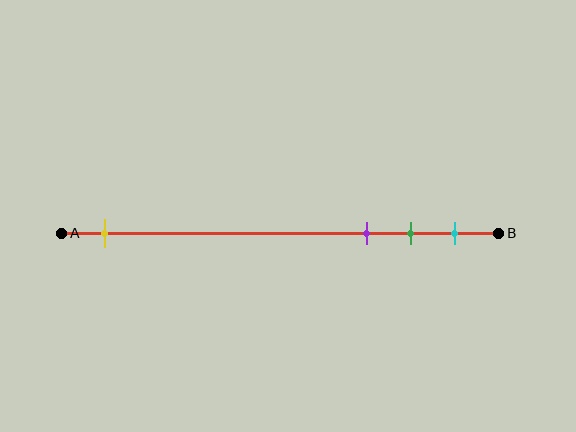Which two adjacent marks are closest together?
The green and cyan marks are the closest adjacent pair.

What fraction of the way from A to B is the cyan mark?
The cyan mark is approximately 90% (0.9) of the way from A to B.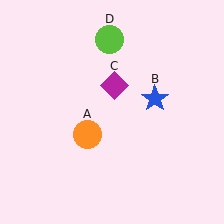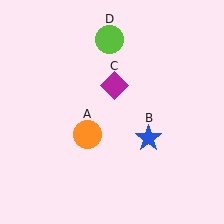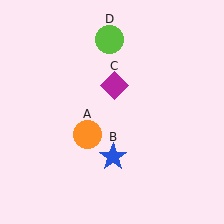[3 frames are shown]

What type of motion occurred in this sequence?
The blue star (object B) rotated clockwise around the center of the scene.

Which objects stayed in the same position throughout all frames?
Orange circle (object A) and magenta diamond (object C) and lime circle (object D) remained stationary.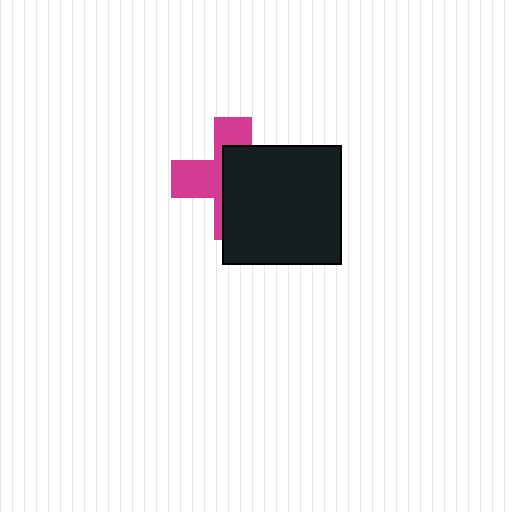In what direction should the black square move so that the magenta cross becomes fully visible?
The black square should move right. That is the shortest direction to clear the overlap and leave the magenta cross fully visible.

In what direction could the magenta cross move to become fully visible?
The magenta cross could move left. That would shift it out from behind the black square entirely.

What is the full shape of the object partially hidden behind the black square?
The partially hidden object is a magenta cross.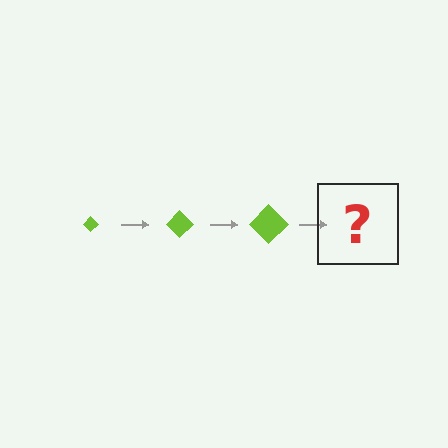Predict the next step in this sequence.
The next step is a lime diamond, larger than the previous one.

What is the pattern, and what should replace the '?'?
The pattern is that the diamond gets progressively larger each step. The '?' should be a lime diamond, larger than the previous one.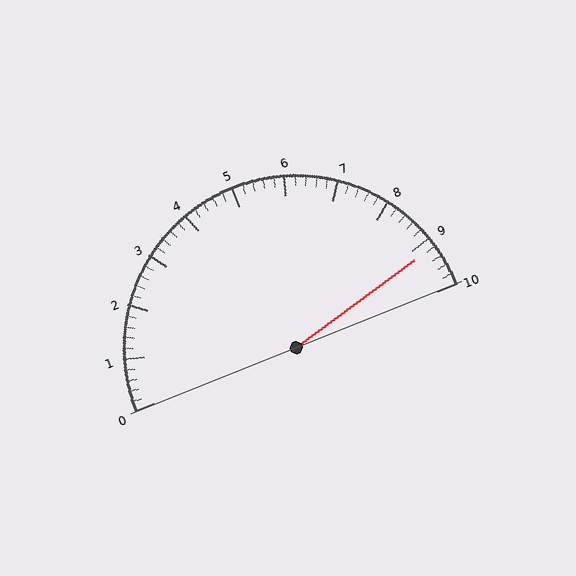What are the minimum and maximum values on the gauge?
The gauge ranges from 0 to 10.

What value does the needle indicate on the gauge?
The needle indicates approximately 9.2.